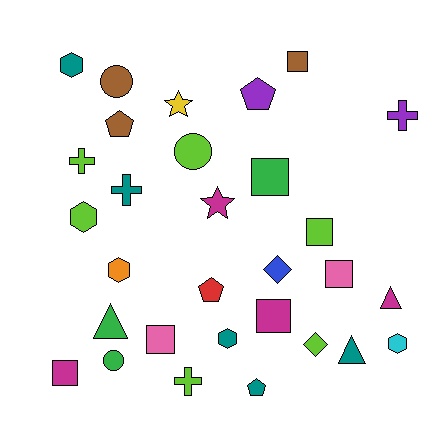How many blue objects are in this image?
There is 1 blue object.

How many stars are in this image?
There are 2 stars.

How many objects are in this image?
There are 30 objects.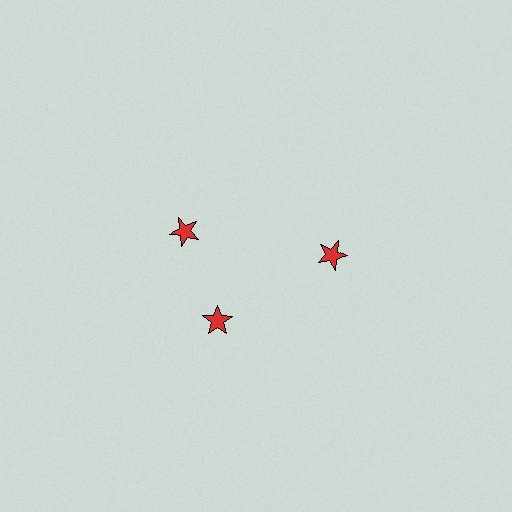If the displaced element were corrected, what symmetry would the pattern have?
It would have 3-fold rotational symmetry — the pattern would map onto itself every 120 degrees.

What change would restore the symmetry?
The symmetry would be restored by rotating it back into even spacing with its neighbors so that all 3 stars sit at equal angles and equal distance from the center.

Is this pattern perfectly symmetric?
No. The 3 red stars are arranged in a ring, but one element near the 11 o'clock position is rotated out of alignment along the ring, breaking the 3-fold rotational symmetry.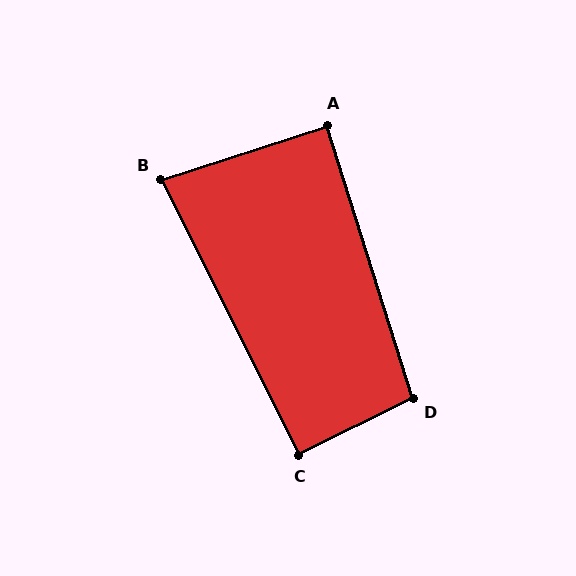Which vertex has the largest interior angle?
D, at approximately 99 degrees.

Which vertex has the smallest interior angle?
B, at approximately 81 degrees.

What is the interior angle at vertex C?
Approximately 91 degrees (approximately right).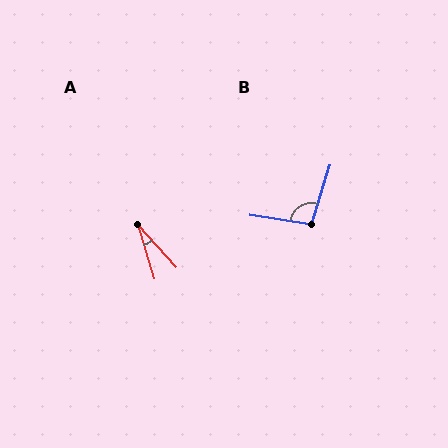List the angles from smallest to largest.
A (25°), B (99°).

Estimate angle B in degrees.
Approximately 99 degrees.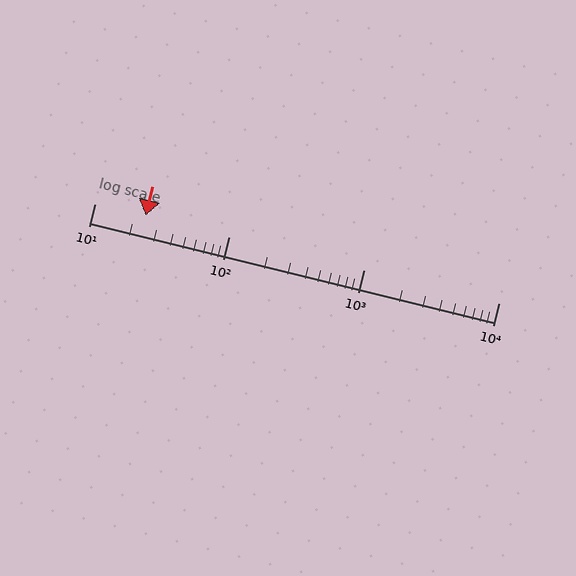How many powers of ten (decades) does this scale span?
The scale spans 3 decades, from 10 to 10000.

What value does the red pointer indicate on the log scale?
The pointer indicates approximately 24.